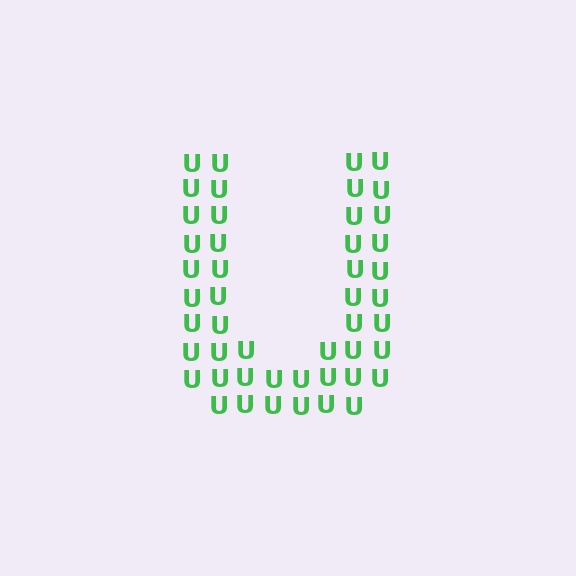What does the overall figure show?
The overall figure shows the letter U.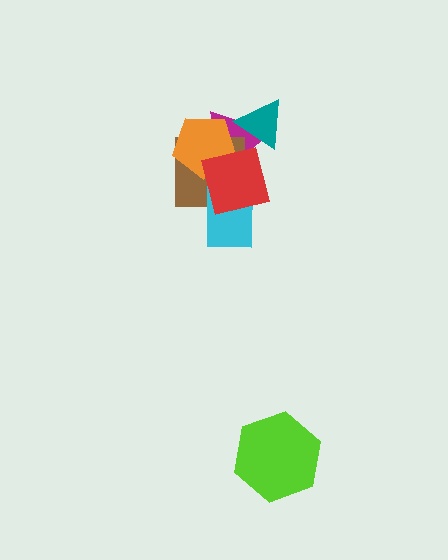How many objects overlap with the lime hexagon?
0 objects overlap with the lime hexagon.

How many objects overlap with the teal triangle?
1 object overlaps with the teal triangle.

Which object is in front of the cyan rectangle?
The red square is in front of the cyan rectangle.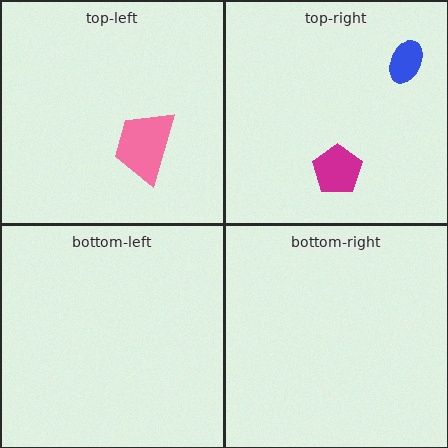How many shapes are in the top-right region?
2.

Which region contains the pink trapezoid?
The top-left region.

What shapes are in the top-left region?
The pink trapezoid.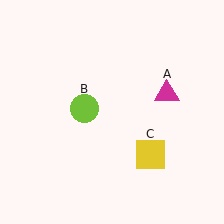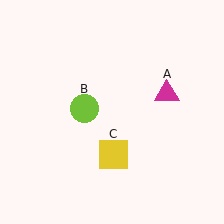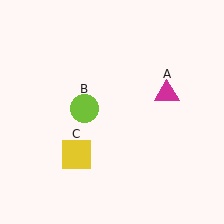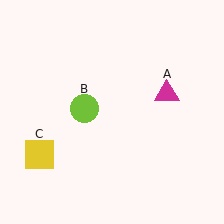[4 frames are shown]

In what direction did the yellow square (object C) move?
The yellow square (object C) moved left.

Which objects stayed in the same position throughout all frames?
Magenta triangle (object A) and lime circle (object B) remained stationary.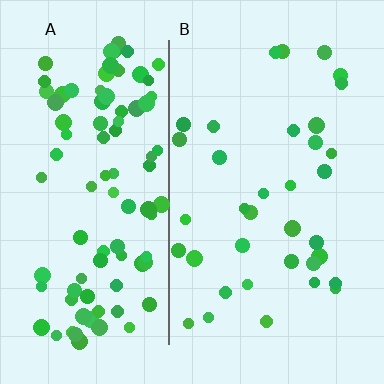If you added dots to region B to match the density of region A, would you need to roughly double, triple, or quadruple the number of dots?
Approximately triple.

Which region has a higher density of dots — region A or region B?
A (the left).